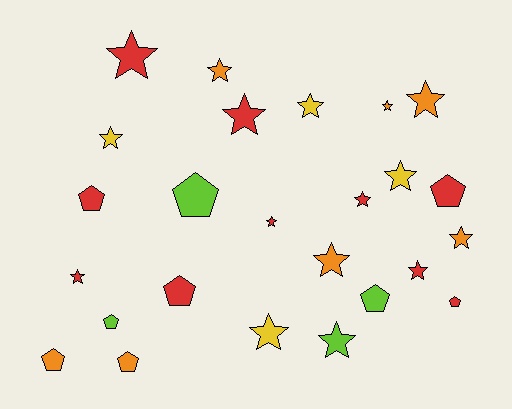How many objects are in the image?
There are 25 objects.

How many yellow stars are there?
There are 4 yellow stars.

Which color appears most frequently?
Red, with 10 objects.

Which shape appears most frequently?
Star, with 16 objects.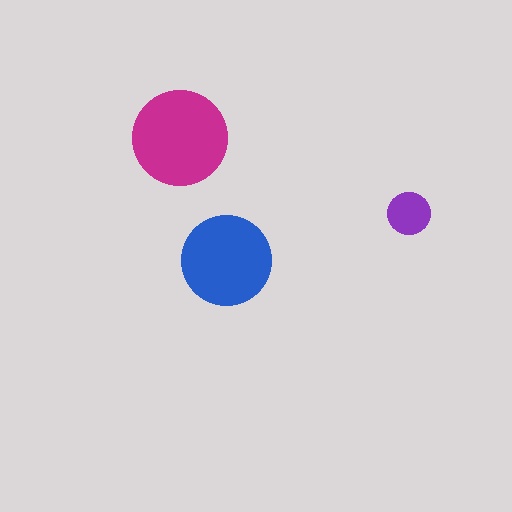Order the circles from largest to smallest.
the magenta one, the blue one, the purple one.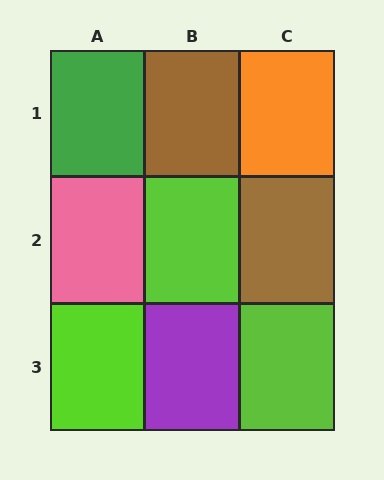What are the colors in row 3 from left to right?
Lime, purple, lime.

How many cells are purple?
1 cell is purple.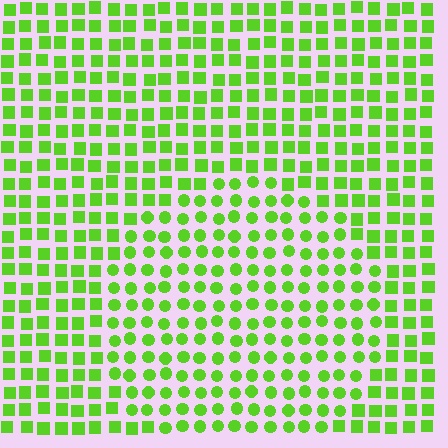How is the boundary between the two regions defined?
The boundary is defined by a change in element shape: circles inside vs. squares outside. All elements share the same color and spacing.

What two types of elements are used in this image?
The image uses circles inside the circle region and squares outside it.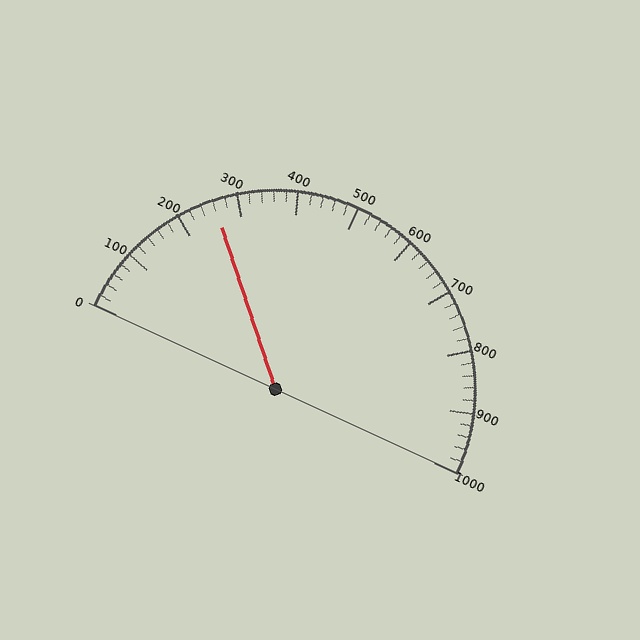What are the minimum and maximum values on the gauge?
The gauge ranges from 0 to 1000.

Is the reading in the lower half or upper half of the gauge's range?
The reading is in the lower half of the range (0 to 1000).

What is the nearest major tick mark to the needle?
The nearest major tick mark is 300.